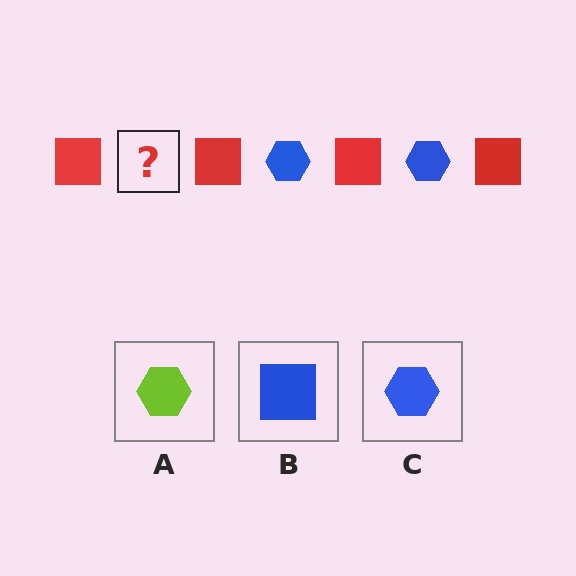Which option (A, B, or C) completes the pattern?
C.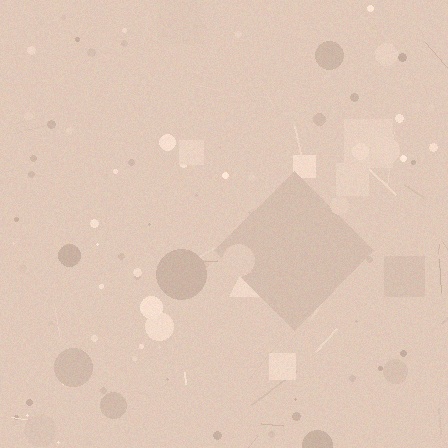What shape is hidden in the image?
A diamond is hidden in the image.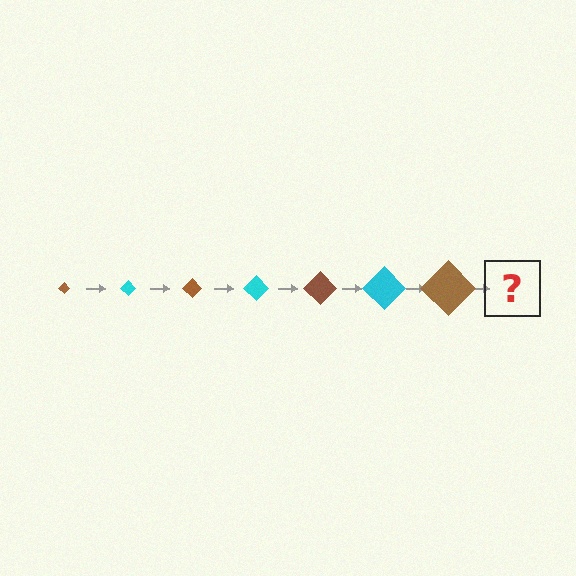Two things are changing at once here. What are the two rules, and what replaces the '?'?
The two rules are that the diamond grows larger each step and the color cycles through brown and cyan. The '?' should be a cyan diamond, larger than the previous one.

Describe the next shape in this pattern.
It should be a cyan diamond, larger than the previous one.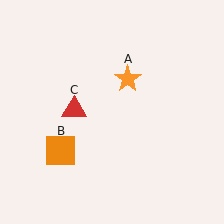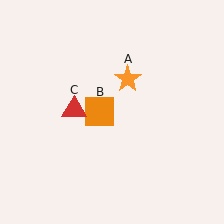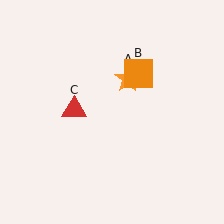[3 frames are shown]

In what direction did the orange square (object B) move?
The orange square (object B) moved up and to the right.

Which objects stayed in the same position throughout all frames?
Orange star (object A) and red triangle (object C) remained stationary.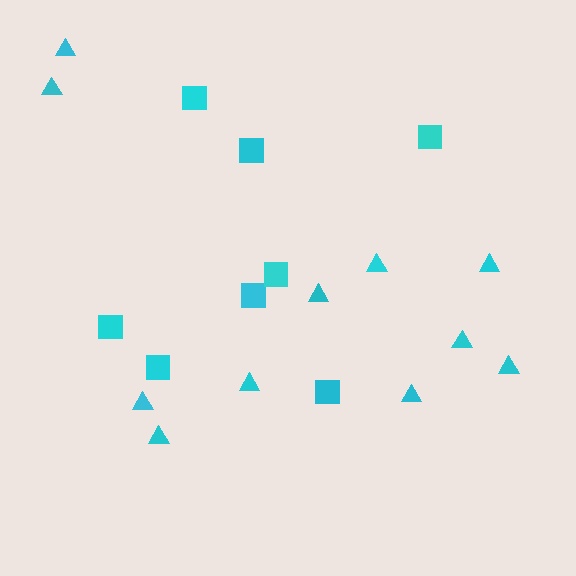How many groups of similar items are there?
There are 2 groups: one group of squares (8) and one group of triangles (11).